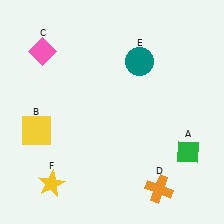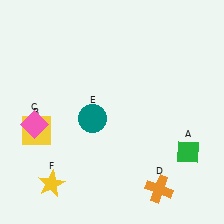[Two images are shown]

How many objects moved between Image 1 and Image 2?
2 objects moved between the two images.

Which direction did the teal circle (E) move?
The teal circle (E) moved down.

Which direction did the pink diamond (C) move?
The pink diamond (C) moved down.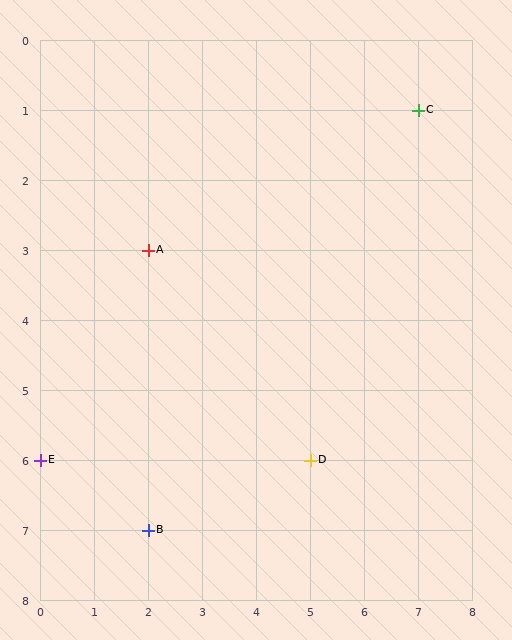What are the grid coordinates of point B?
Point B is at grid coordinates (2, 7).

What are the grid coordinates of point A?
Point A is at grid coordinates (2, 3).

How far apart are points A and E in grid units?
Points A and E are 2 columns and 3 rows apart (about 3.6 grid units diagonally).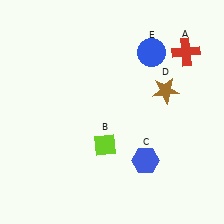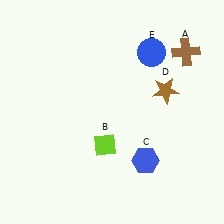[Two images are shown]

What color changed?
The cross (A) changed from red in Image 1 to brown in Image 2.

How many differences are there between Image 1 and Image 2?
There is 1 difference between the two images.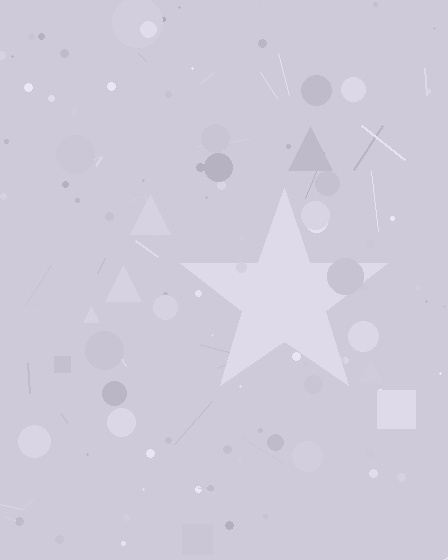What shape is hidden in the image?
A star is hidden in the image.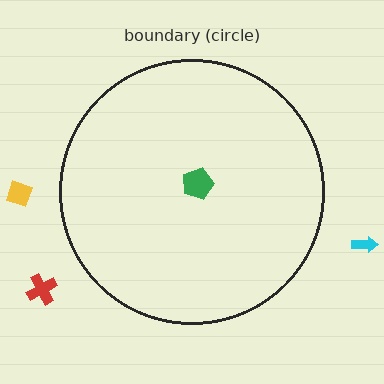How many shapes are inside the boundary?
1 inside, 3 outside.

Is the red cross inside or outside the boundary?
Outside.